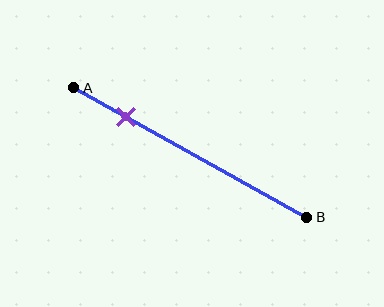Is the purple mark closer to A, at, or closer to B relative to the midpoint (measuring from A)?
The purple mark is closer to point A than the midpoint of segment AB.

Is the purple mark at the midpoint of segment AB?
No, the mark is at about 20% from A, not at the 50% midpoint.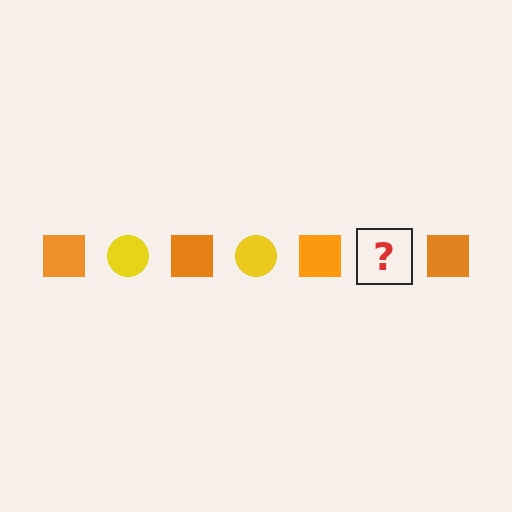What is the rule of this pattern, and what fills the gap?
The rule is that the pattern alternates between orange square and yellow circle. The gap should be filled with a yellow circle.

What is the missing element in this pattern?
The missing element is a yellow circle.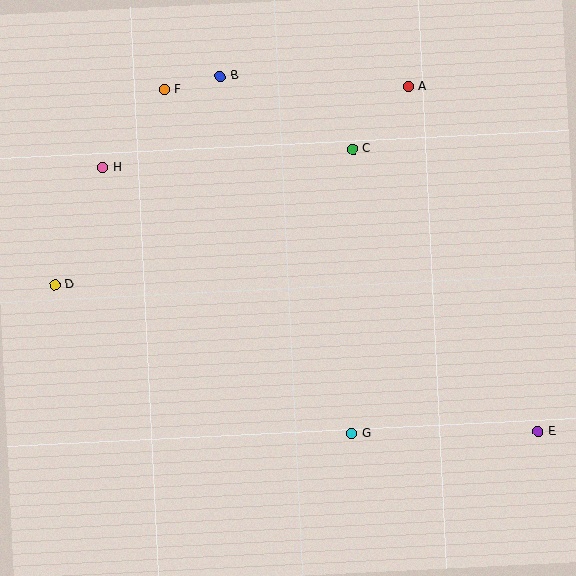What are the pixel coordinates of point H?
Point H is at (103, 168).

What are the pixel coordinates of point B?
Point B is at (220, 76).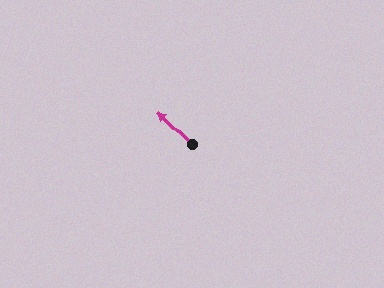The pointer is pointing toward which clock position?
Roughly 10 o'clock.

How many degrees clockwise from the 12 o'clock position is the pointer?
Approximately 314 degrees.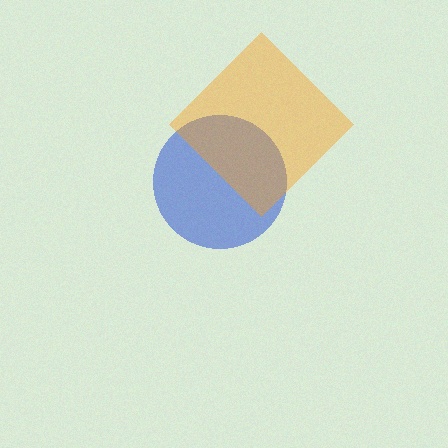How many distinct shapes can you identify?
There are 2 distinct shapes: a blue circle, an orange diamond.